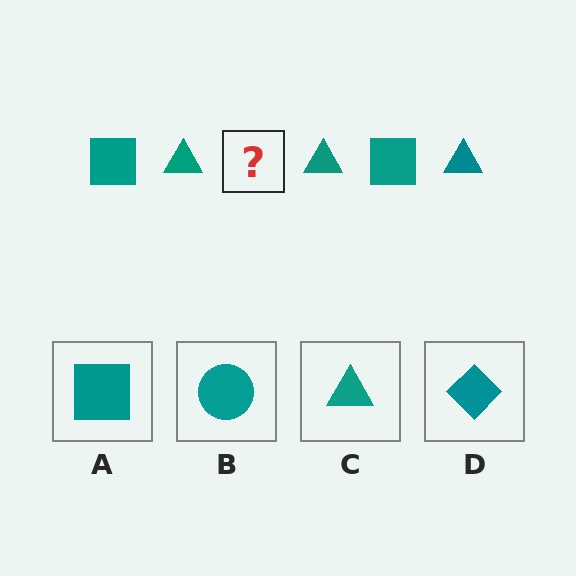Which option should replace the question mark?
Option A.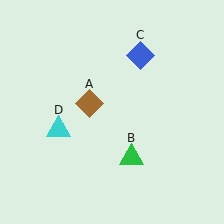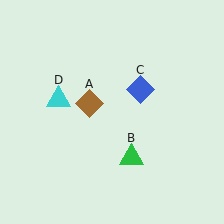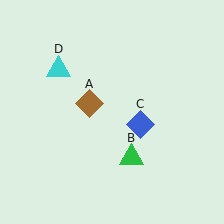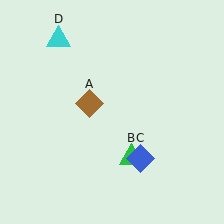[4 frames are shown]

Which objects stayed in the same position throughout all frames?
Brown diamond (object A) and green triangle (object B) remained stationary.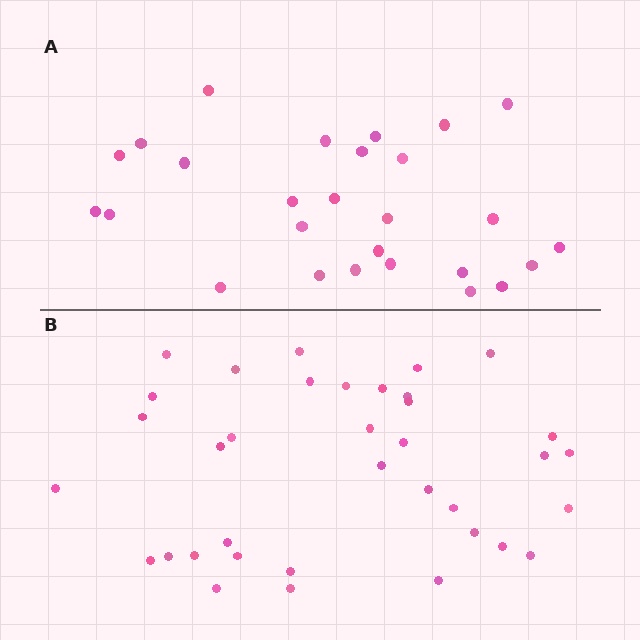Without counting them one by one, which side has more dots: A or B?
Region B (the bottom region) has more dots.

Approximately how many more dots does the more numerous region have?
Region B has roughly 8 or so more dots than region A.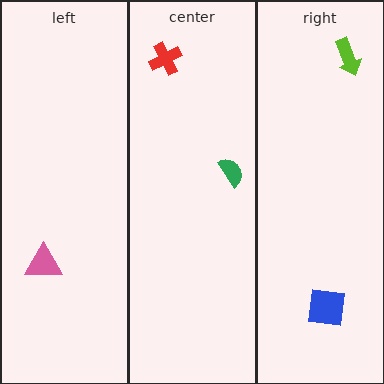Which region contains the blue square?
The right region.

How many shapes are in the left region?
1.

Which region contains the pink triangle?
The left region.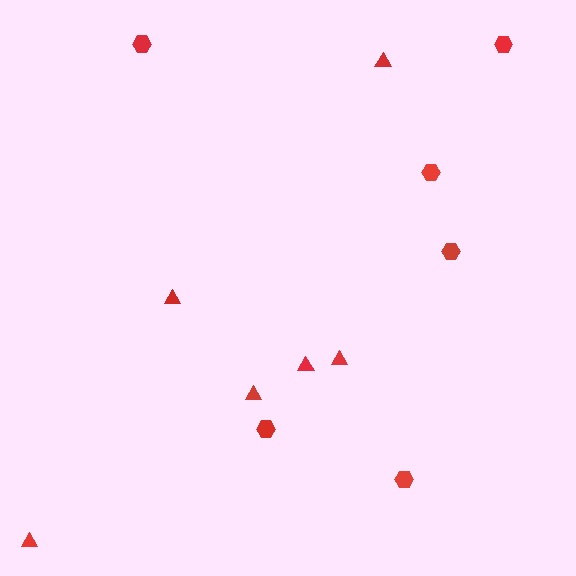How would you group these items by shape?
There are 2 groups: one group of hexagons (6) and one group of triangles (6).